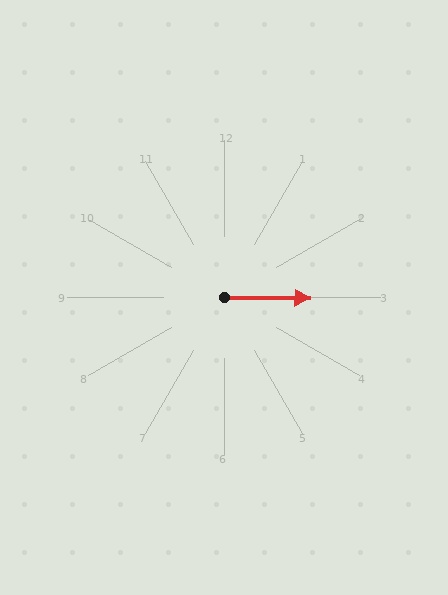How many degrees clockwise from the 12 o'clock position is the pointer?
Approximately 90 degrees.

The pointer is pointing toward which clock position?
Roughly 3 o'clock.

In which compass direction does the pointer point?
East.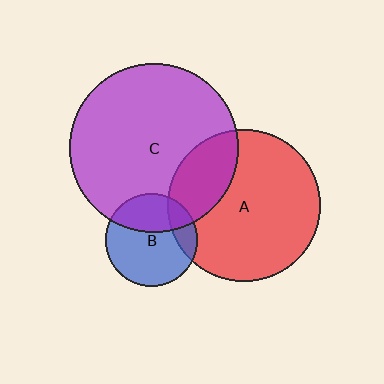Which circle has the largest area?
Circle C (purple).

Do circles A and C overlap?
Yes.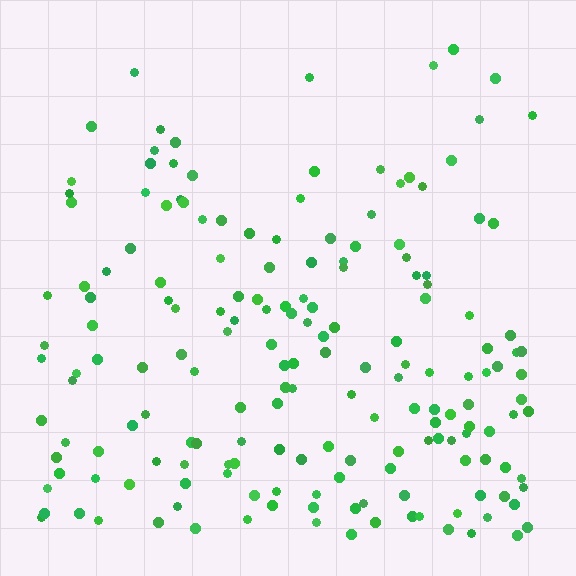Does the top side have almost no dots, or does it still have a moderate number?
Still a moderate number, just noticeably fewer than the bottom.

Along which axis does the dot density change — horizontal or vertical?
Vertical.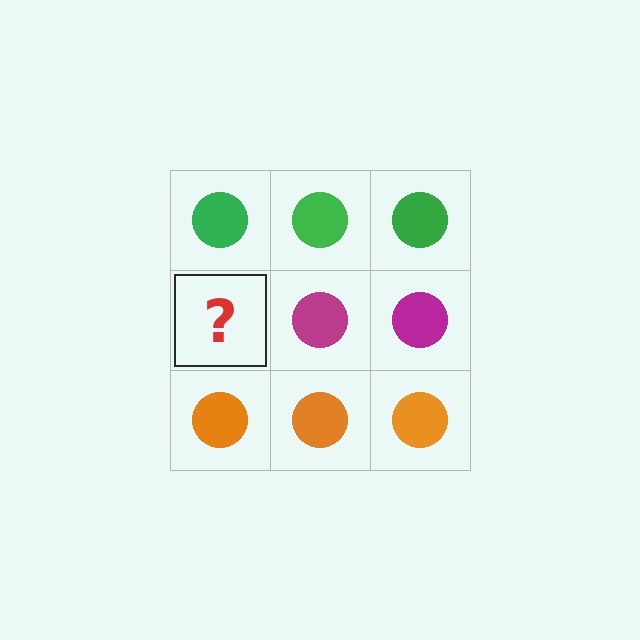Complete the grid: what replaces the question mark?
The question mark should be replaced with a magenta circle.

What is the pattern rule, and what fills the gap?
The rule is that each row has a consistent color. The gap should be filled with a magenta circle.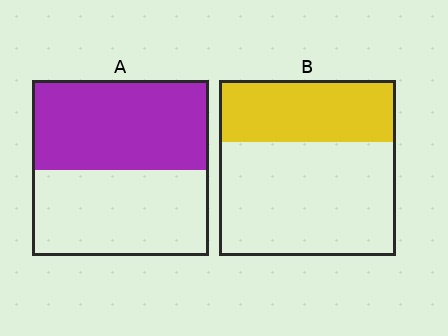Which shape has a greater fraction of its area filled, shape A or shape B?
Shape A.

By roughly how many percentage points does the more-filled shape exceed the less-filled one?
By roughly 15 percentage points (A over B).